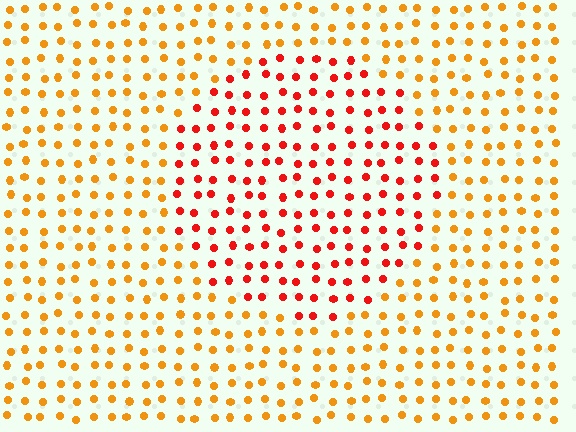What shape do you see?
I see a circle.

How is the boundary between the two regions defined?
The boundary is defined purely by a slight shift in hue (about 35 degrees). Spacing, size, and orientation are identical on both sides.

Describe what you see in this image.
The image is filled with small orange elements in a uniform arrangement. A circle-shaped region is visible where the elements are tinted to a slightly different hue, forming a subtle color boundary.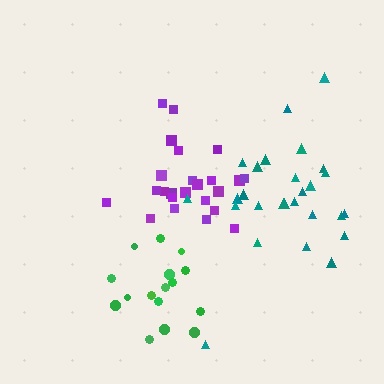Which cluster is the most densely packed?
Purple.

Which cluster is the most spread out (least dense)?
Teal.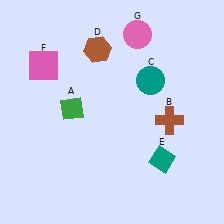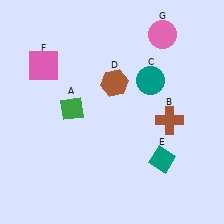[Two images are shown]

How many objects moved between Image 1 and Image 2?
2 objects moved between the two images.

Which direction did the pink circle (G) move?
The pink circle (G) moved right.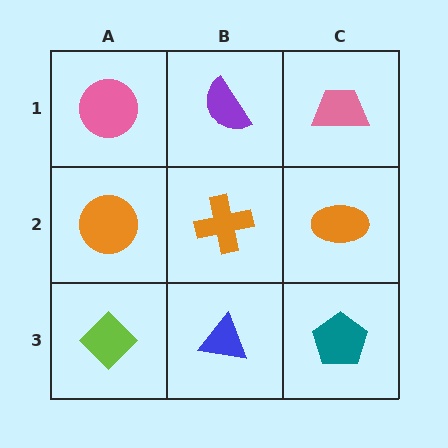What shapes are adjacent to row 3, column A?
An orange circle (row 2, column A), a blue triangle (row 3, column B).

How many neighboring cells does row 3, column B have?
3.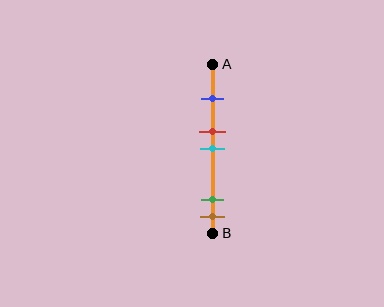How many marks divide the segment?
There are 5 marks dividing the segment.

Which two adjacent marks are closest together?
The red and cyan marks are the closest adjacent pair.